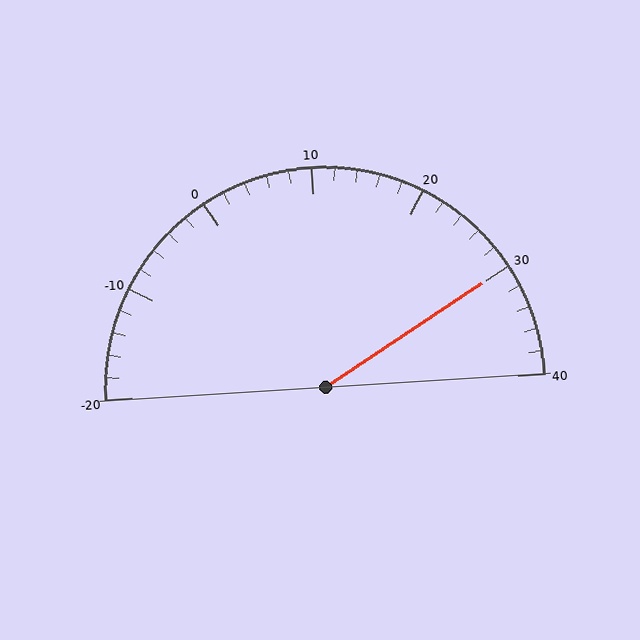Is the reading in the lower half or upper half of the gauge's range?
The reading is in the upper half of the range (-20 to 40).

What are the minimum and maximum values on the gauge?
The gauge ranges from -20 to 40.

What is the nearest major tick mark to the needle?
The nearest major tick mark is 30.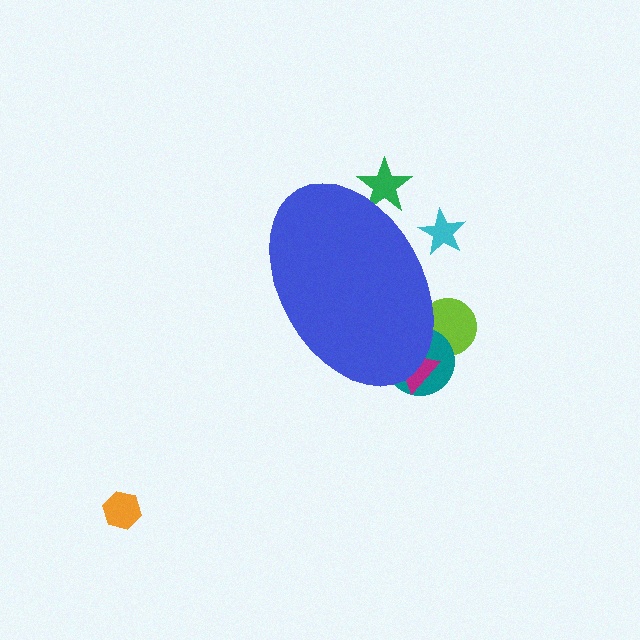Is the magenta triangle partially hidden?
Yes, the magenta triangle is partially hidden behind the blue ellipse.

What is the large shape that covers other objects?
A blue ellipse.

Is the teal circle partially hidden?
Yes, the teal circle is partially hidden behind the blue ellipse.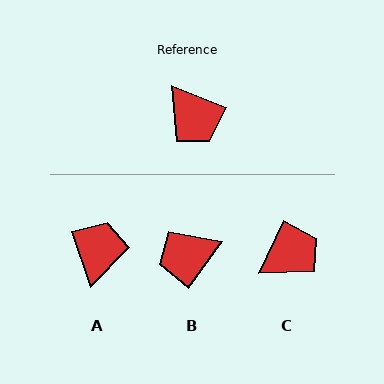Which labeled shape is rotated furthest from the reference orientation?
A, about 130 degrees away.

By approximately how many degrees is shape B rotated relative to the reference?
Approximately 105 degrees clockwise.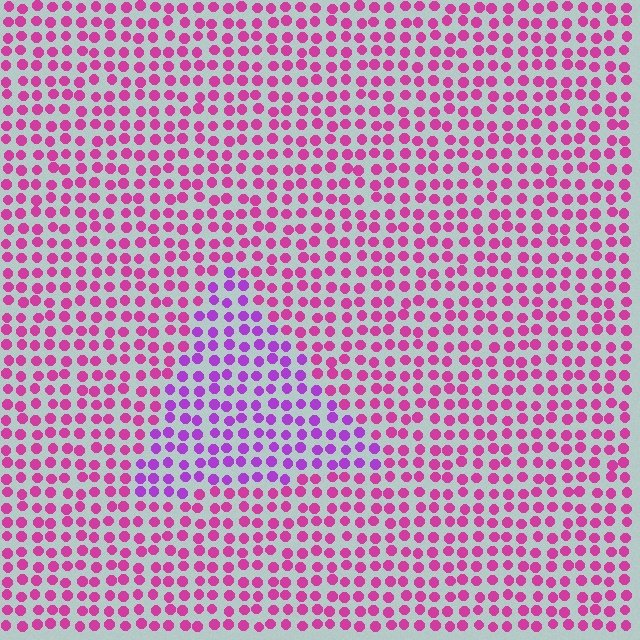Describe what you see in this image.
The image is filled with small magenta elements in a uniform arrangement. A triangle-shaped region is visible where the elements are tinted to a slightly different hue, forming a subtle color boundary.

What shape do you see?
I see a triangle.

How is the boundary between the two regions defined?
The boundary is defined purely by a slight shift in hue (about 35 degrees). Spacing, size, and orientation are identical on both sides.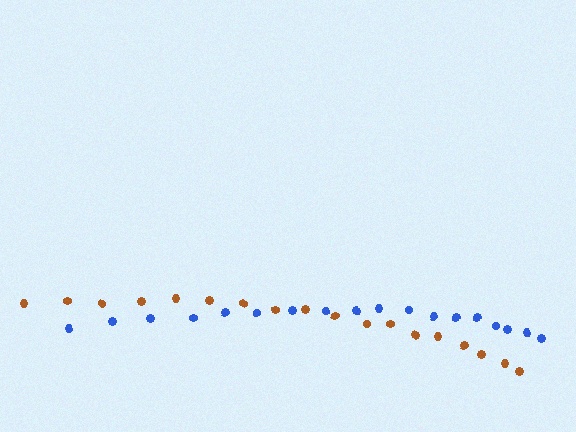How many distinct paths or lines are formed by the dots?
There are 2 distinct paths.